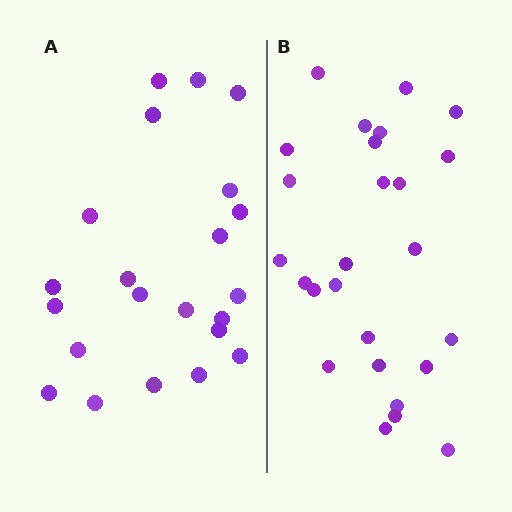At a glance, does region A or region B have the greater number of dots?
Region B (the right region) has more dots.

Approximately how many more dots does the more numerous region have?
Region B has about 4 more dots than region A.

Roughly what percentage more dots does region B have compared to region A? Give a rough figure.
About 20% more.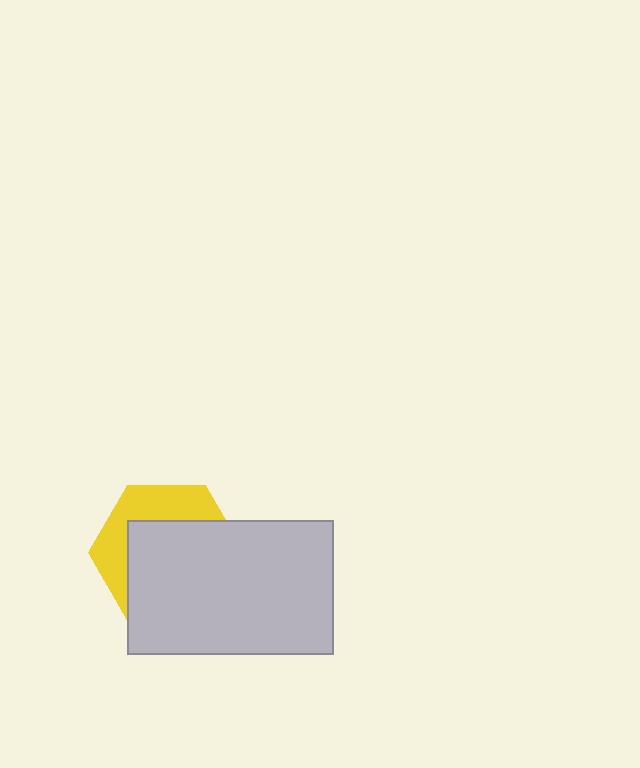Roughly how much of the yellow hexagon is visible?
A small part of it is visible (roughly 36%).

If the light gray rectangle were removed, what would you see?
You would see the complete yellow hexagon.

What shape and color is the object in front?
The object in front is a light gray rectangle.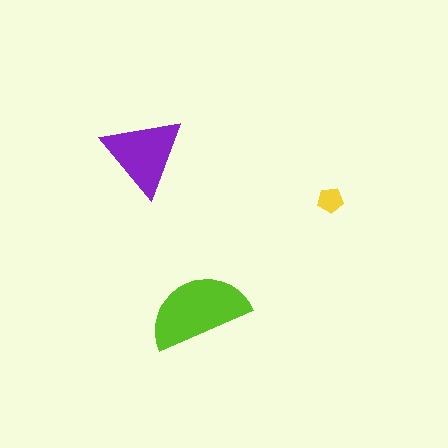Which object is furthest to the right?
The yellow pentagon is rightmost.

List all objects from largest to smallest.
The lime semicircle, the purple triangle, the yellow pentagon.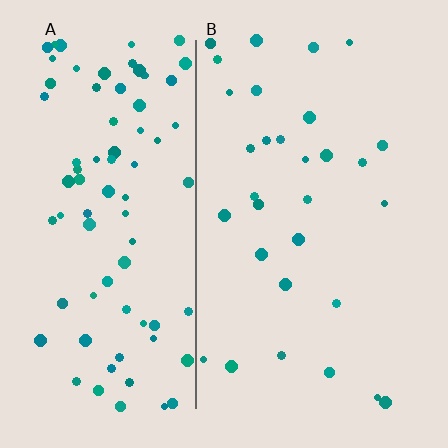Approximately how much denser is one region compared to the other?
Approximately 2.7× — region A over region B.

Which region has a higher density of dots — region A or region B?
A (the left).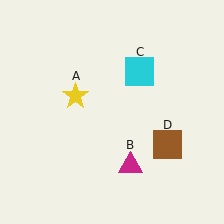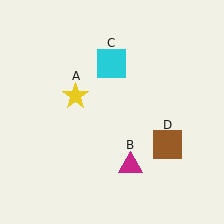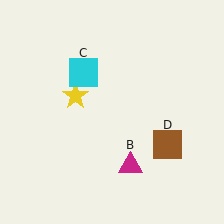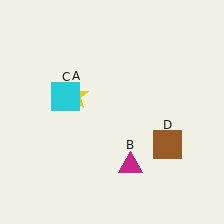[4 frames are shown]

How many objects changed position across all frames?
1 object changed position: cyan square (object C).